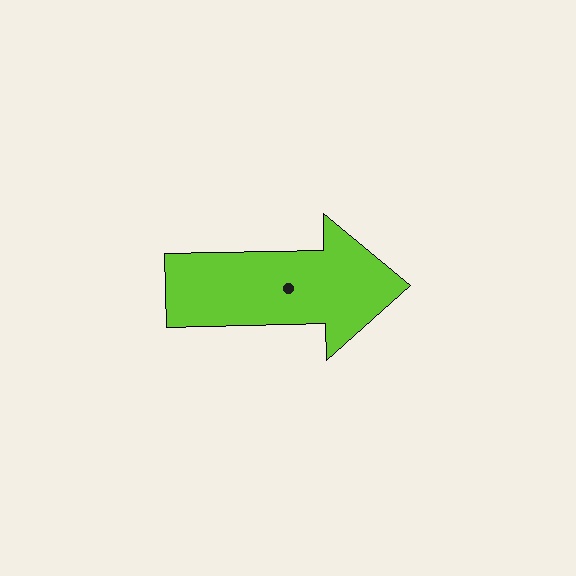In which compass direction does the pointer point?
East.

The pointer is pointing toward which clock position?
Roughly 3 o'clock.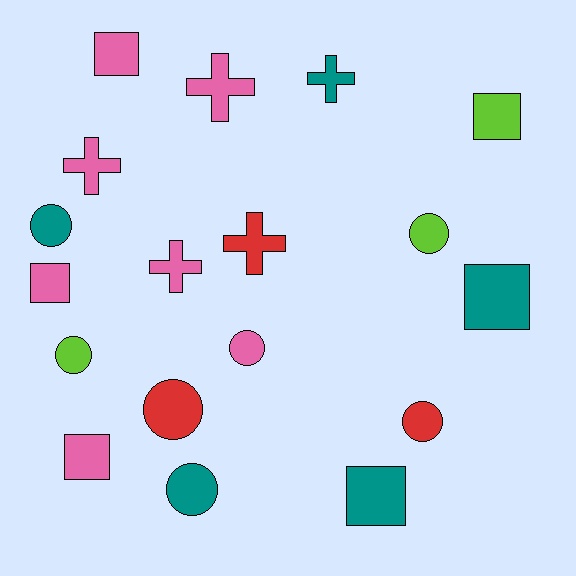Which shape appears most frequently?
Circle, with 7 objects.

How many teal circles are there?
There are 2 teal circles.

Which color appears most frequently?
Pink, with 7 objects.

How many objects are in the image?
There are 18 objects.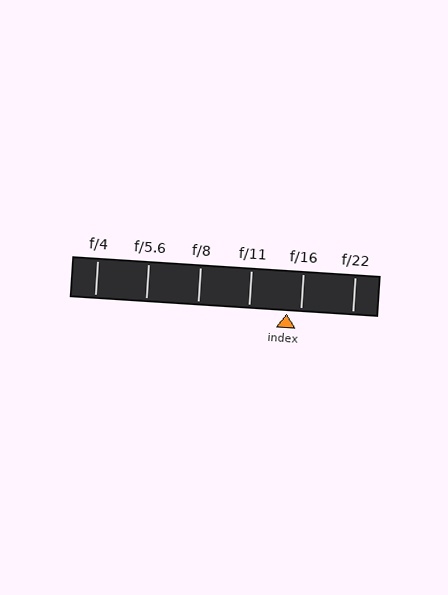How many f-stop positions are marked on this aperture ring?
There are 6 f-stop positions marked.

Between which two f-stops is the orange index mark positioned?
The index mark is between f/11 and f/16.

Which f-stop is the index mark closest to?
The index mark is closest to f/16.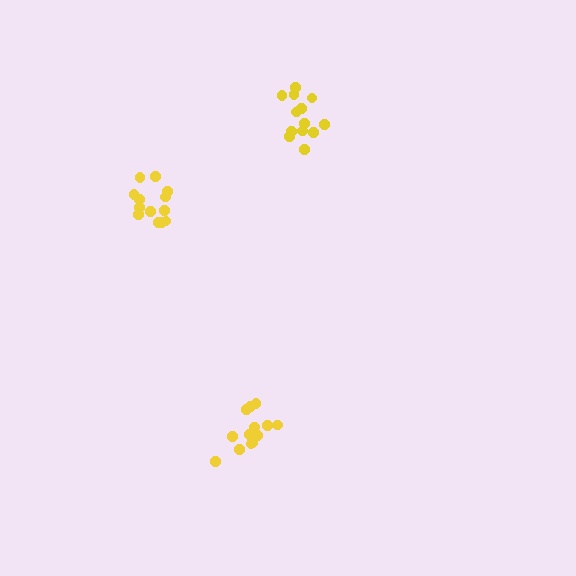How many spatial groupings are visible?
There are 3 spatial groupings.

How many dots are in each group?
Group 1: 13 dots, Group 2: 13 dots, Group 3: 13 dots (39 total).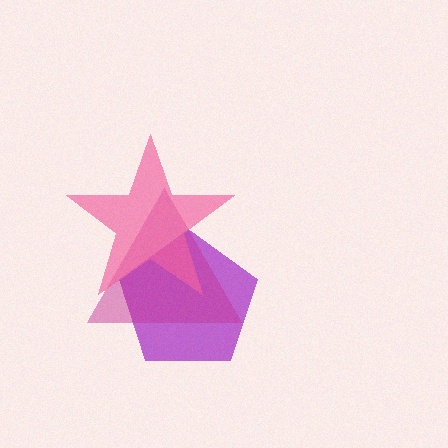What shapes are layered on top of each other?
The layered shapes are: a purple pentagon, a magenta triangle, a pink star.